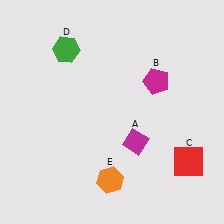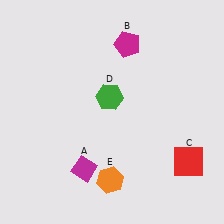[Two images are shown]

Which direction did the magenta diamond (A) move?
The magenta diamond (A) moved left.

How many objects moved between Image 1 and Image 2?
3 objects moved between the two images.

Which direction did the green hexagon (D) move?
The green hexagon (D) moved down.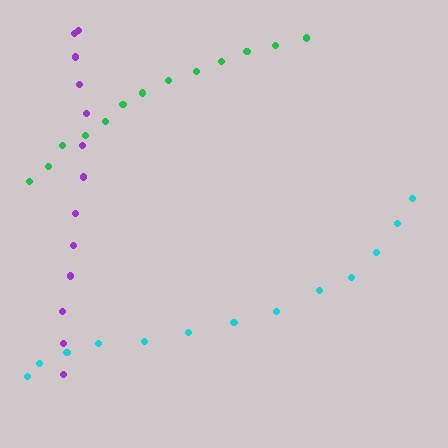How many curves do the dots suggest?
There are 3 distinct paths.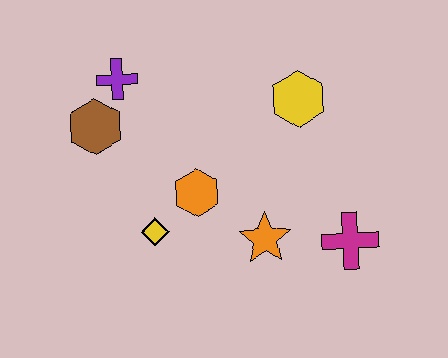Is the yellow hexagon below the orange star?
No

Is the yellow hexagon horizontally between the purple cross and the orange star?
No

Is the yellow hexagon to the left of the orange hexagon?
No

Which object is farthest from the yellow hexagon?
The brown hexagon is farthest from the yellow hexagon.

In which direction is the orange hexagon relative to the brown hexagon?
The orange hexagon is to the right of the brown hexagon.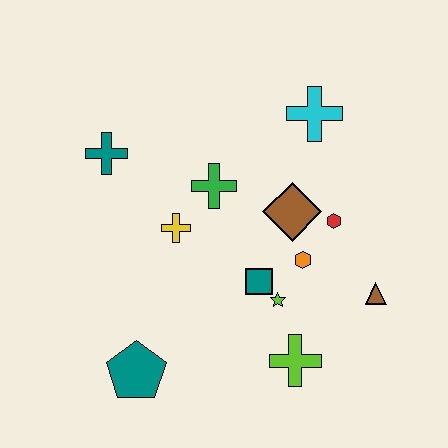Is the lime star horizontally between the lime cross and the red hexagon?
No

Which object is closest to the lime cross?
The lime star is closest to the lime cross.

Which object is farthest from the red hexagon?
The teal pentagon is farthest from the red hexagon.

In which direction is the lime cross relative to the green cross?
The lime cross is below the green cross.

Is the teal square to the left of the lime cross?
Yes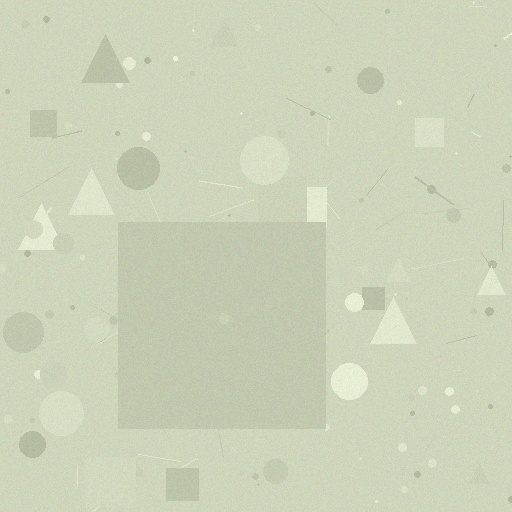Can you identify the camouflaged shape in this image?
The camouflaged shape is a square.